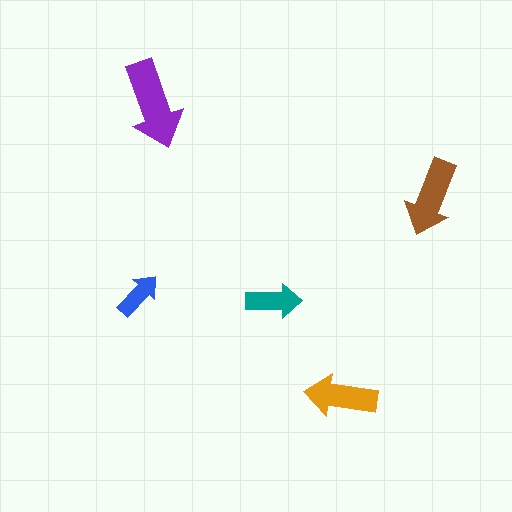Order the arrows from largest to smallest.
the purple one, the brown one, the orange one, the teal one, the blue one.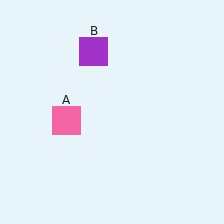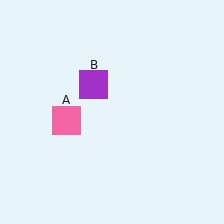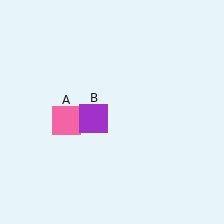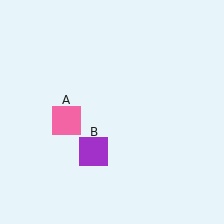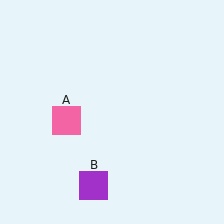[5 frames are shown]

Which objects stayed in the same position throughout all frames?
Pink square (object A) remained stationary.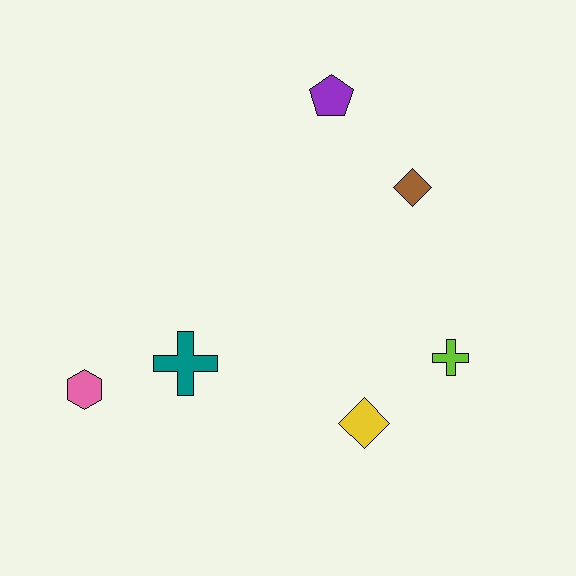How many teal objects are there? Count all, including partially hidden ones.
There is 1 teal object.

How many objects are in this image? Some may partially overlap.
There are 6 objects.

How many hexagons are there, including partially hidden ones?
There is 1 hexagon.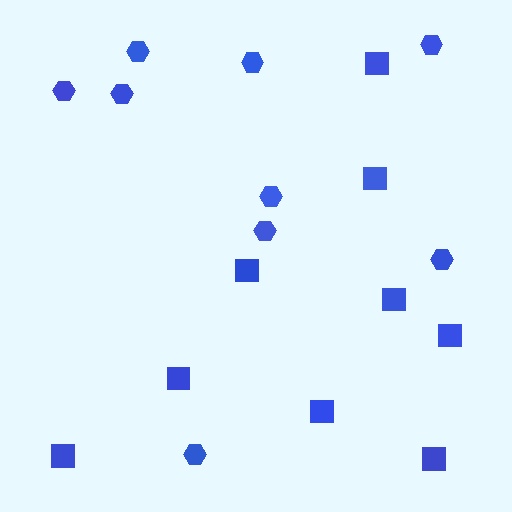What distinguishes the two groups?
There are 2 groups: one group of hexagons (9) and one group of squares (9).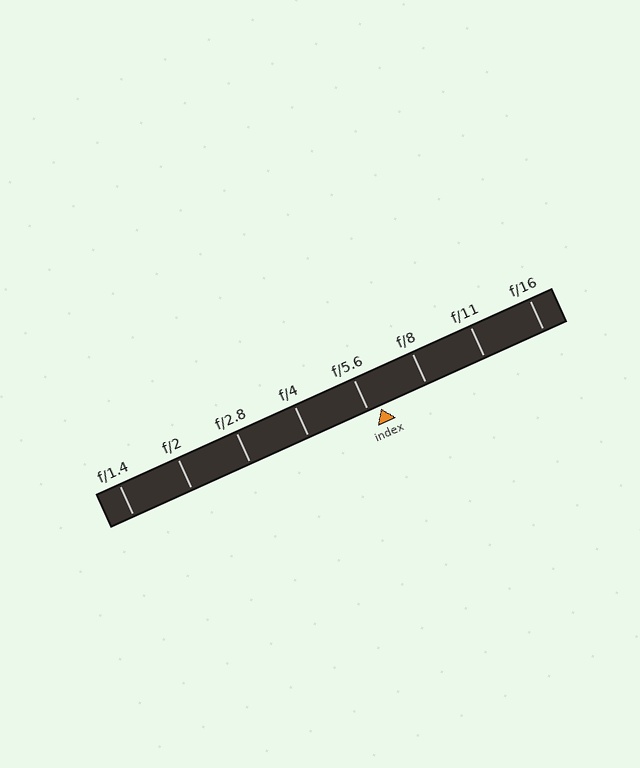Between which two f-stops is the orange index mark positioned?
The index mark is between f/5.6 and f/8.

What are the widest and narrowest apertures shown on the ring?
The widest aperture shown is f/1.4 and the narrowest is f/16.